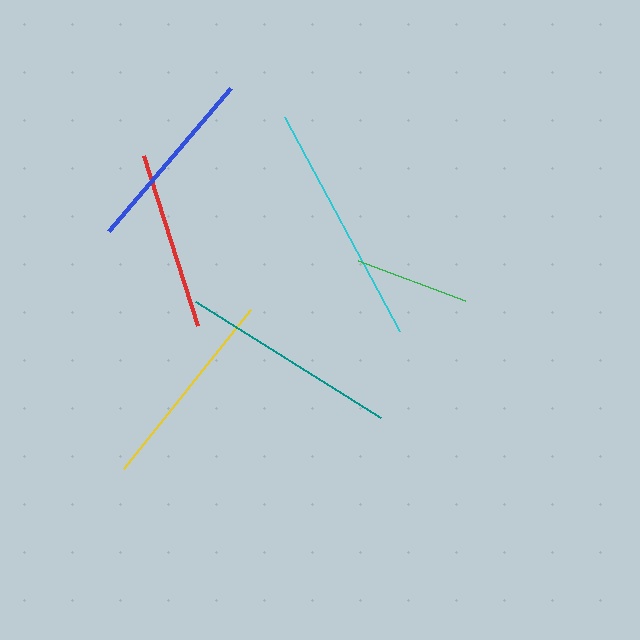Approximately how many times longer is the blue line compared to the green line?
The blue line is approximately 1.7 times the length of the green line.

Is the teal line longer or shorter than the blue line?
The teal line is longer than the blue line.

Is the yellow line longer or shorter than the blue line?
The yellow line is longer than the blue line.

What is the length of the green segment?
The green segment is approximately 114 pixels long.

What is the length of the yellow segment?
The yellow segment is approximately 203 pixels long.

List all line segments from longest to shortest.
From longest to shortest: cyan, teal, yellow, blue, red, green.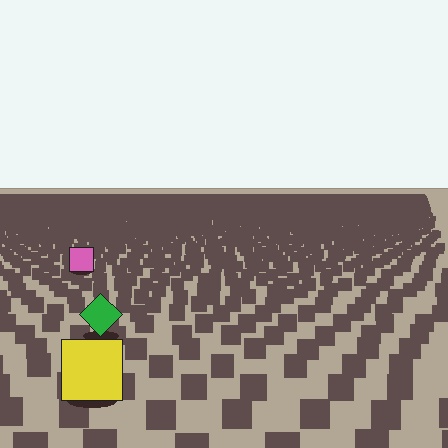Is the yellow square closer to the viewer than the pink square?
Yes. The yellow square is closer — you can tell from the texture gradient: the ground texture is coarser near it.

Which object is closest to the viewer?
The yellow square is closest. The texture marks near it are larger and more spread out.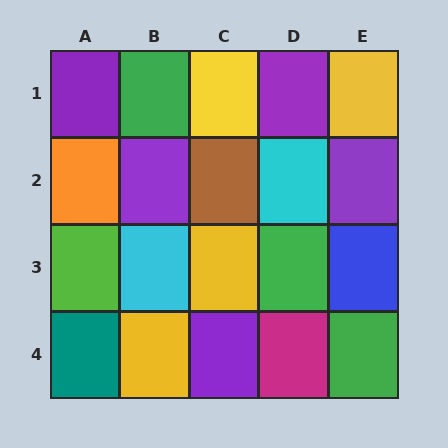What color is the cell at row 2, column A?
Orange.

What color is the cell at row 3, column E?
Blue.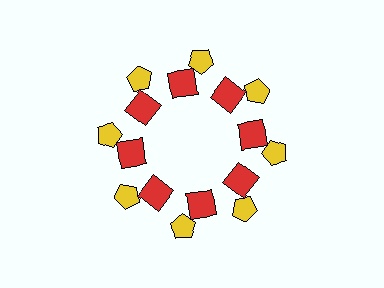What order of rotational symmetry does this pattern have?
This pattern has 8-fold rotational symmetry.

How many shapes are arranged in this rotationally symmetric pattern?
There are 16 shapes, arranged in 8 groups of 2.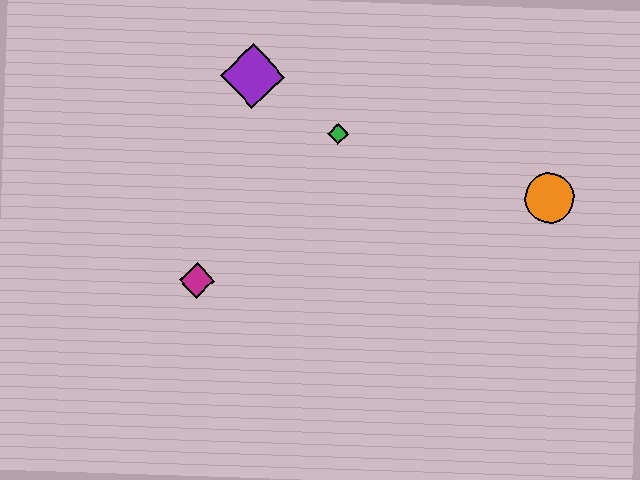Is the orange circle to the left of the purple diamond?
No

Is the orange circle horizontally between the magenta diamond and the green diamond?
No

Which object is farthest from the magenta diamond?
The orange circle is farthest from the magenta diamond.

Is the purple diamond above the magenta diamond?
Yes